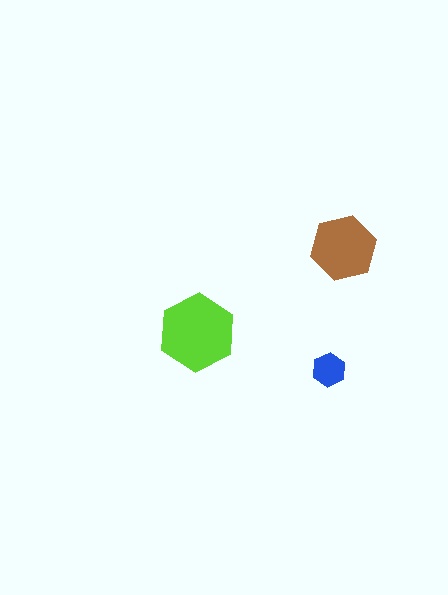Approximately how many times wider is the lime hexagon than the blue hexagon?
About 2.5 times wider.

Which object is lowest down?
The blue hexagon is bottommost.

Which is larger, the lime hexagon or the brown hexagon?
The lime one.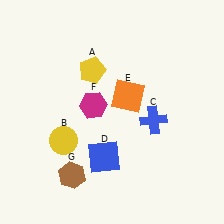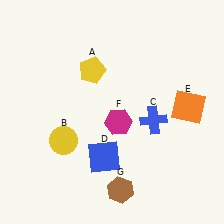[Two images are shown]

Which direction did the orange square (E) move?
The orange square (E) moved right.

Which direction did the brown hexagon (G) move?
The brown hexagon (G) moved right.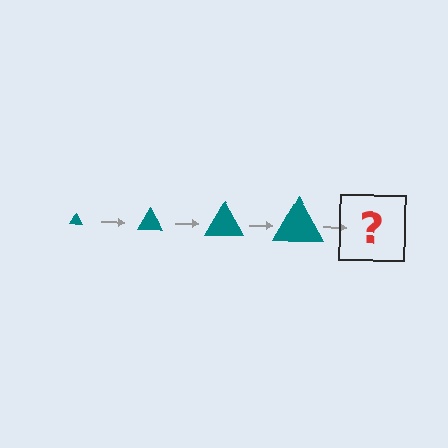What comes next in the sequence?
The next element should be a teal triangle, larger than the previous one.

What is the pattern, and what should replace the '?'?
The pattern is that the triangle gets progressively larger each step. The '?' should be a teal triangle, larger than the previous one.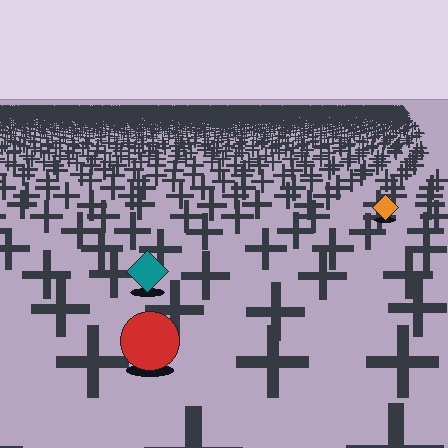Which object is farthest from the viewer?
The orange diamond is farthest from the viewer. It appears smaller and the ground texture around it is denser.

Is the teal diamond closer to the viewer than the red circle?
No. The red circle is closer — you can tell from the texture gradient: the ground texture is coarser near it.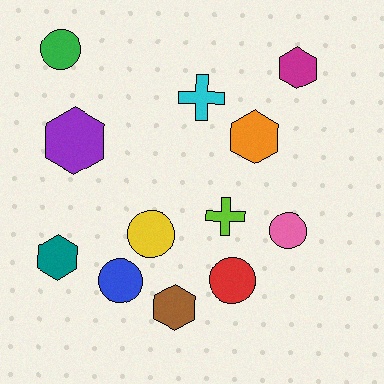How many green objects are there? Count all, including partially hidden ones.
There is 1 green object.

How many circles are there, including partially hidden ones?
There are 5 circles.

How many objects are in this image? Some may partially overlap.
There are 12 objects.